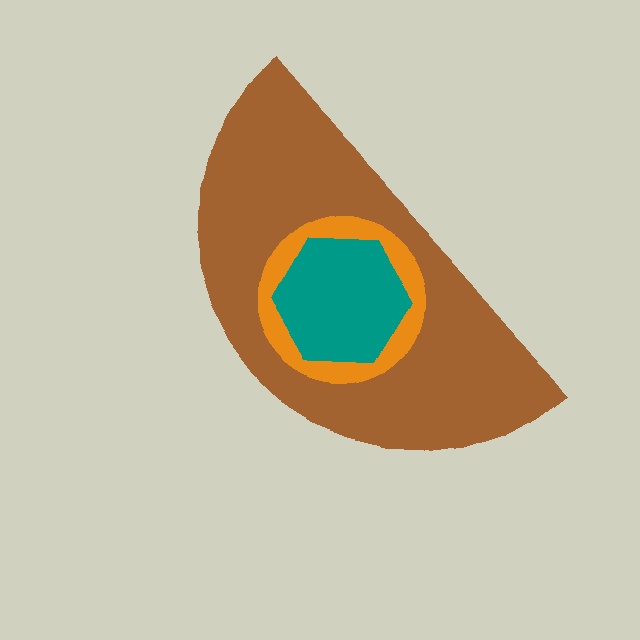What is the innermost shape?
The teal hexagon.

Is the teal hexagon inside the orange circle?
Yes.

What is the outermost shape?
The brown semicircle.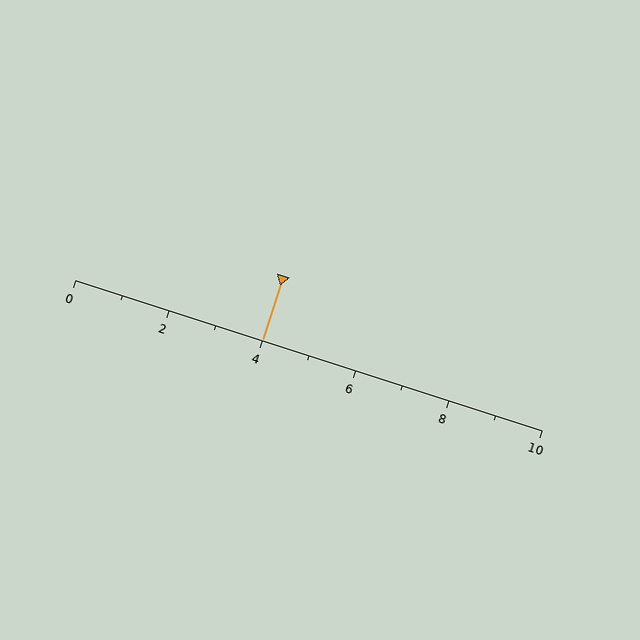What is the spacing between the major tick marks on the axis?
The major ticks are spaced 2 apart.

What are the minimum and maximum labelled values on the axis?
The axis runs from 0 to 10.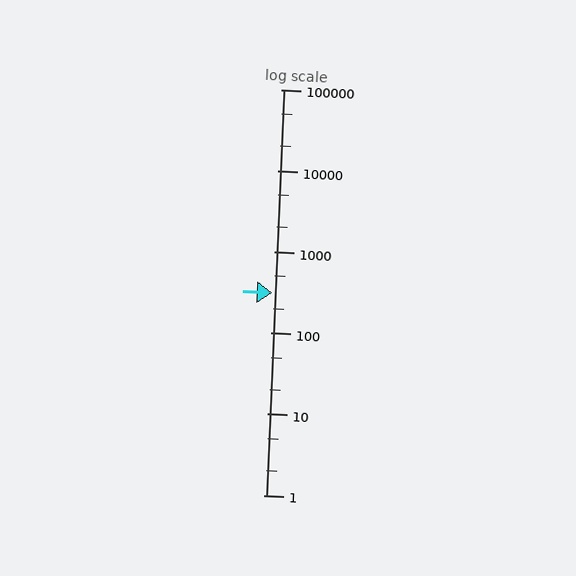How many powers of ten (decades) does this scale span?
The scale spans 5 decades, from 1 to 100000.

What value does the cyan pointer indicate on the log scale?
The pointer indicates approximately 310.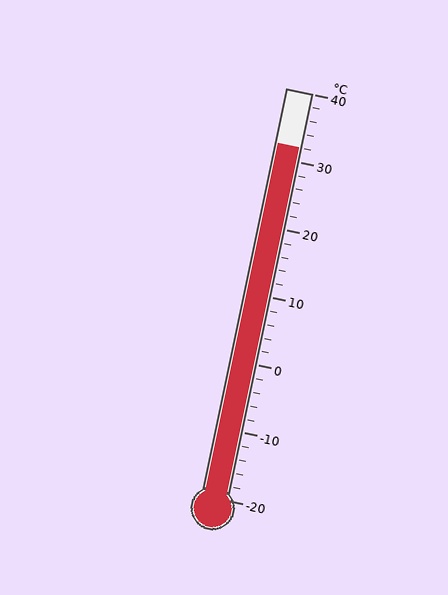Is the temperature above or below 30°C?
The temperature is above 30°C.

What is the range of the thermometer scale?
The thermometer scale ranges from -20°C to 40°C.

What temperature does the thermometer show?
The thermometer shows approximately 32°C.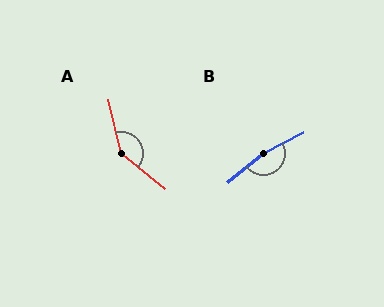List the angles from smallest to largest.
A (142°), B (168°).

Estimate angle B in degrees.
Approximately 168 degrees.